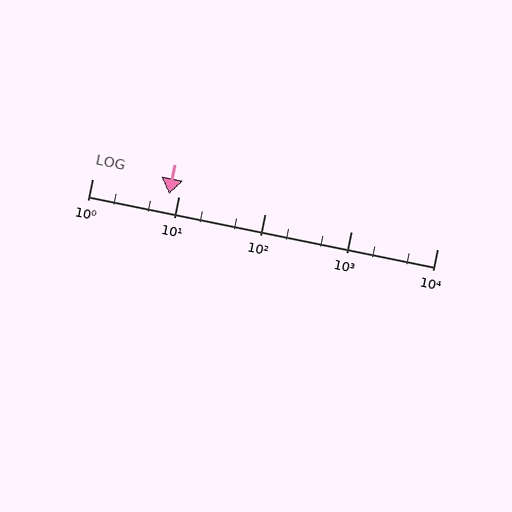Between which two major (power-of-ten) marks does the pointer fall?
The pointer is between 1 and 10.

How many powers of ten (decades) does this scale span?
The scale spans 4 decades, from 1 to 10000.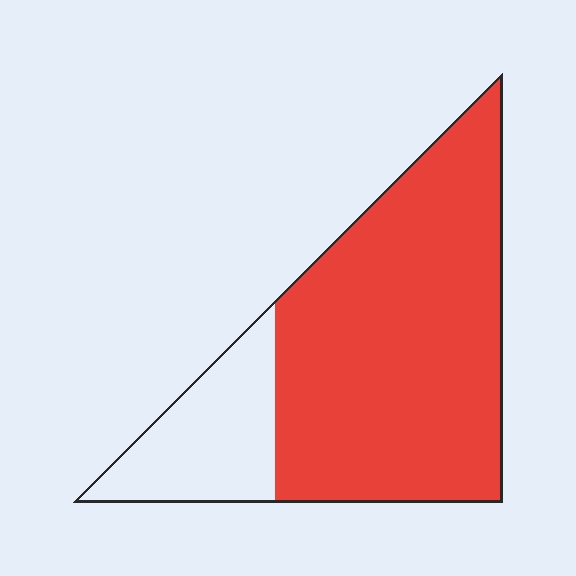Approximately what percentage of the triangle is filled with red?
Approximately 80%.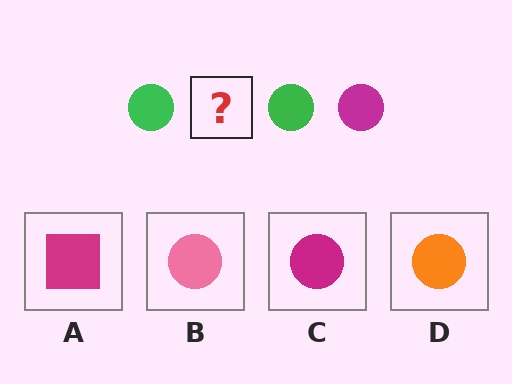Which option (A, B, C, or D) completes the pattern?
C.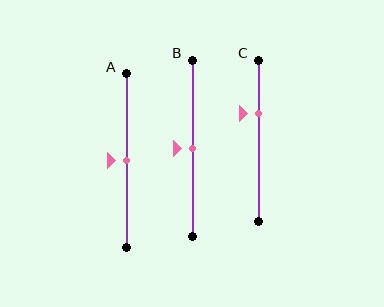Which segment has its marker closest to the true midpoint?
Segment A has its marker closest to the true midpoint.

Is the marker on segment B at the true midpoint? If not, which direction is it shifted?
Yes, the marker on segment B is at the true midpoint.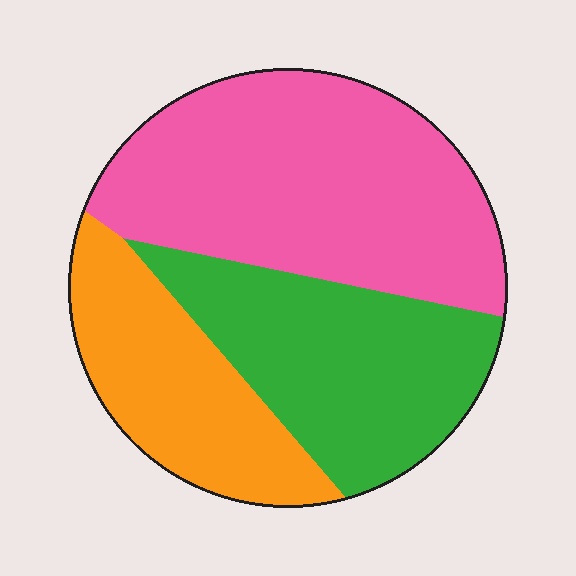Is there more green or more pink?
Pink.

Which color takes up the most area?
Pink, at roughly 45%.